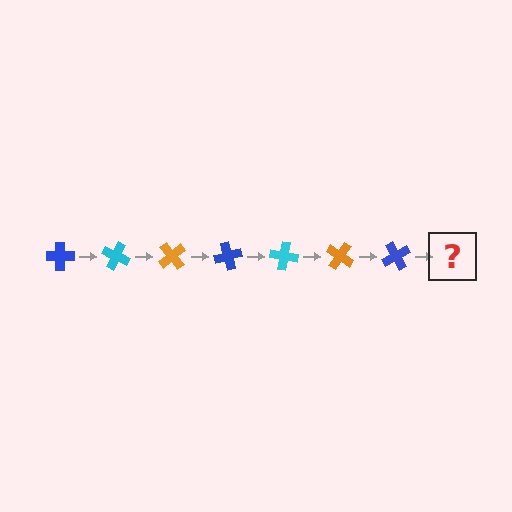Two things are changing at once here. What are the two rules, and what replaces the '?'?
The two rules are that it rotates 25 degrees each step and the color cycles through blue, cyan, and orange. The '?' should be a cyan cross, rotated 175 degrees from the start.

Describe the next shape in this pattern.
It should be a cyan cross, rotated 175 degrees from the start.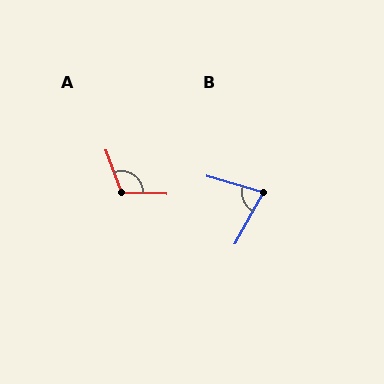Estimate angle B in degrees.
Approximately 77 degrees.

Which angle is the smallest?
B, at approximately 77 degrees.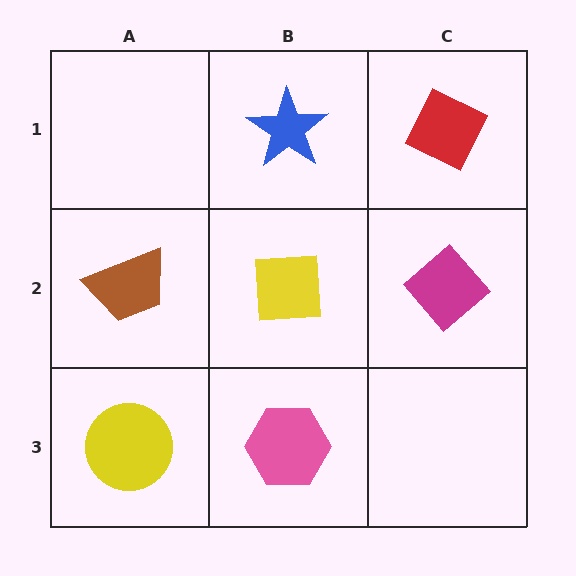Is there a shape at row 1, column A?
No, that cell is empty.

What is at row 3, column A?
A yellow circle.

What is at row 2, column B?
A yellow square.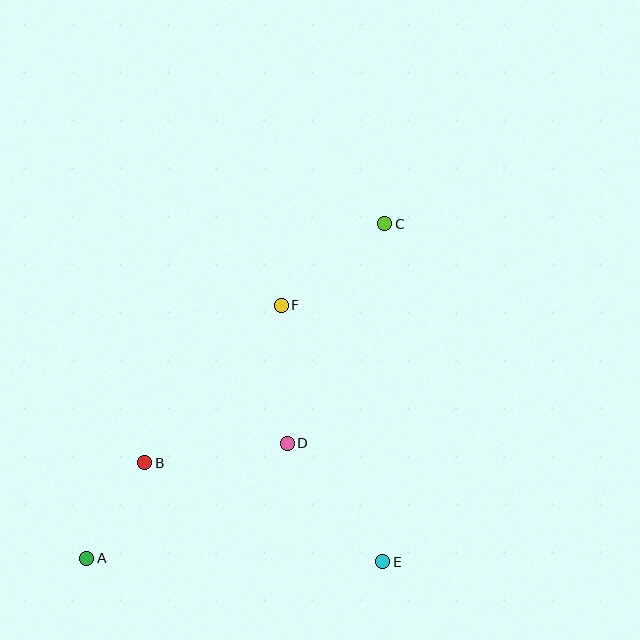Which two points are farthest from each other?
Points A and C are farthest from each other.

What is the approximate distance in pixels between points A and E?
The distance between A and E is approximately 296 pixels.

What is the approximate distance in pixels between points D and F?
The distance between D and F is approximately 138 pixels.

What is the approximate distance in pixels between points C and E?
The distance between C and E is approximately 338 pixels.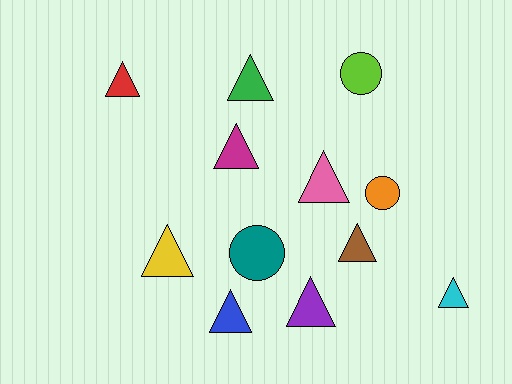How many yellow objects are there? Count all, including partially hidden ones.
There is 1 yellow object.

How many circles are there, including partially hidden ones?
There are 3 circles.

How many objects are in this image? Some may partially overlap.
There are 12 objects.